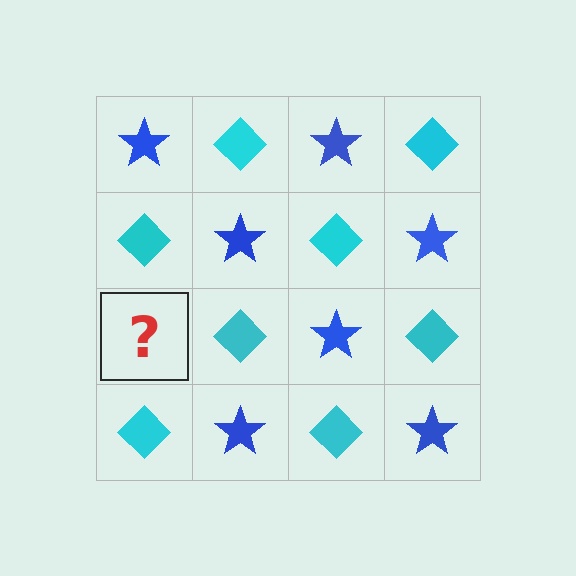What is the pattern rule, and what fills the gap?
The rule is that it alternates blue star and cyan diamond in a checkerboard pattern. The gap should be filled with a blue star.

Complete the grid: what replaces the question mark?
The question mark should be replaced with a blue star.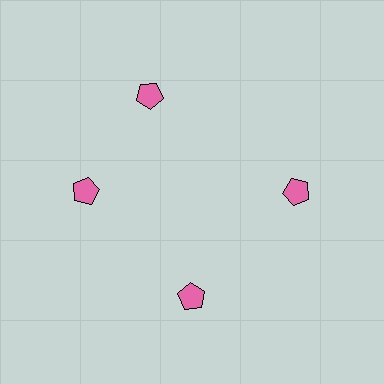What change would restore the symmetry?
The symmetry would be restored by rotating it back into even spacing with its neighbors so that all 4 pentagons sit at equal angles and equal distance from the center.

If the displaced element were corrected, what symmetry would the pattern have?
It would have 4-fold rotational symmetry — the pattern would map onto itself every 90 degrees.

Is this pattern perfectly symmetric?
No. The 4 pink pentagons are arranged in a ring, but one element near the 12 o'clock position is rotated out of alignment along the ring, breaking the 4-fold rotational symmetry.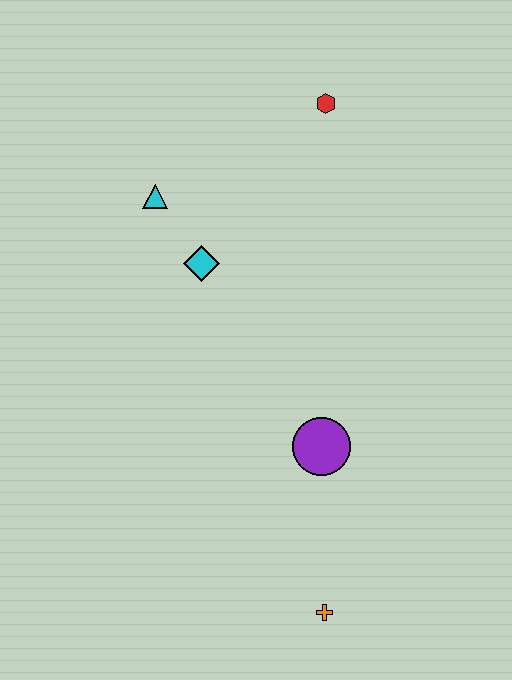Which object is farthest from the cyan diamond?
The orange cross is farthest from the cyan diamond.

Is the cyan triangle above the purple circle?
Yes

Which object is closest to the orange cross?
The purple circle is closest to the orange cross.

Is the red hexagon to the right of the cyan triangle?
Yes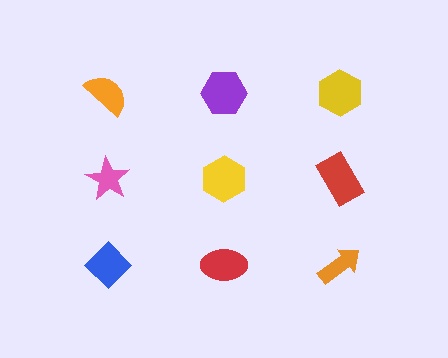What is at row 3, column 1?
A blue diamond.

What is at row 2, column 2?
A yellow hexagon.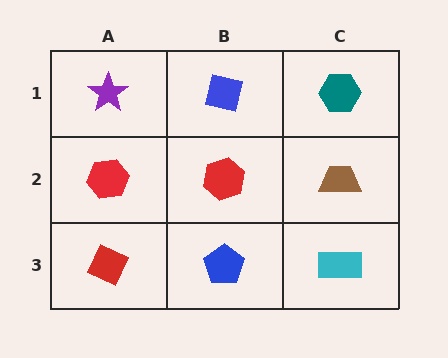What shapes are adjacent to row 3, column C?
A brown trapezoid (row 2, column C), a blue pentagon (row 3, column B).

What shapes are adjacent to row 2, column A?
A purple star (row 1, column A), a red diamond (row 3, column A), a red hexagon (row 2, column B).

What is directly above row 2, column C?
A teal hexagon.